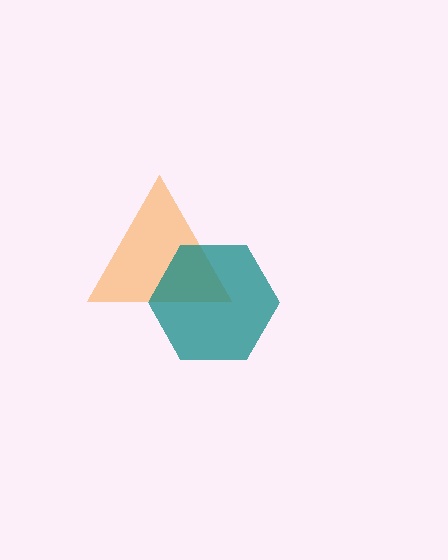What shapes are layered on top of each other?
The layered shapes are: an orange triangle, a teal hexagon.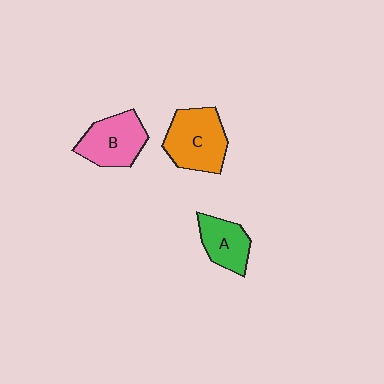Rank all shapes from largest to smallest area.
From largest to smallest: C (orange), B (pink), A (green).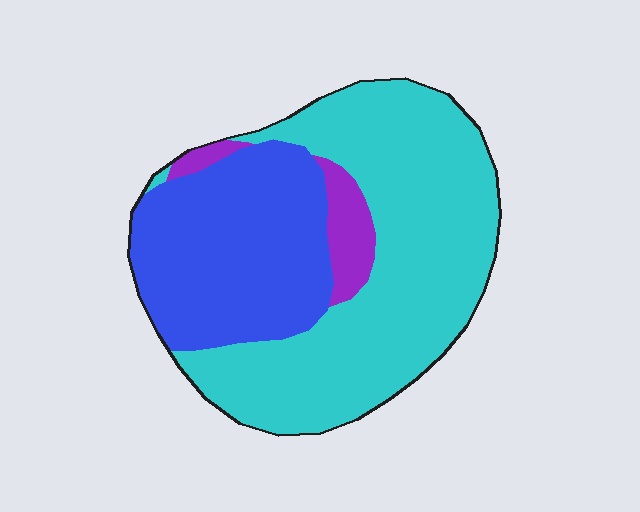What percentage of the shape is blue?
Blue covers about 35% of the shape.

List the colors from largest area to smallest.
From largest to smallest: cyan, blue, purple.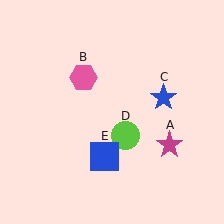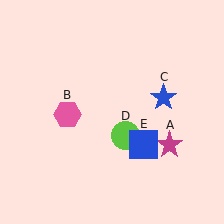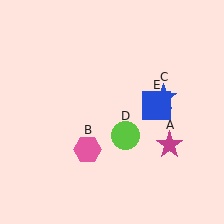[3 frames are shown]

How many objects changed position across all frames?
2 objects changed position: pink hexagon (object B), blue square (object E).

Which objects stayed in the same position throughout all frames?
Magenta star (object A) and blue star (object C) and lime circle (object D) remained stationary.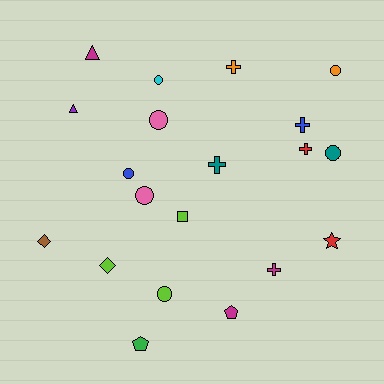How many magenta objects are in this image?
There are 3 magenta objects.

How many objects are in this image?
There are 20 objects.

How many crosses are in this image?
There are 5 crosses.